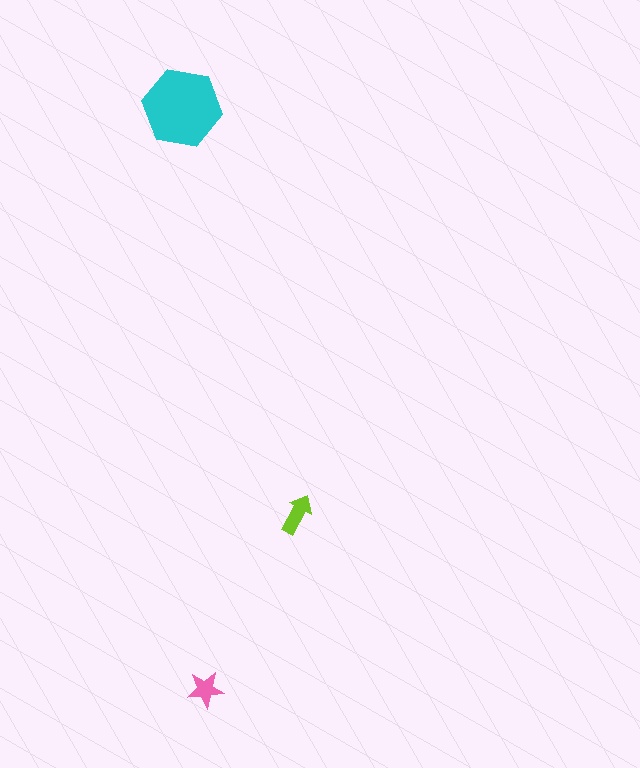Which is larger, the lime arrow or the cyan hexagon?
The cyan hexagon.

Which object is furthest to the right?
The lime arrow is rightmost.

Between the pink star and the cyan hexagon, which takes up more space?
The cyan hexagon.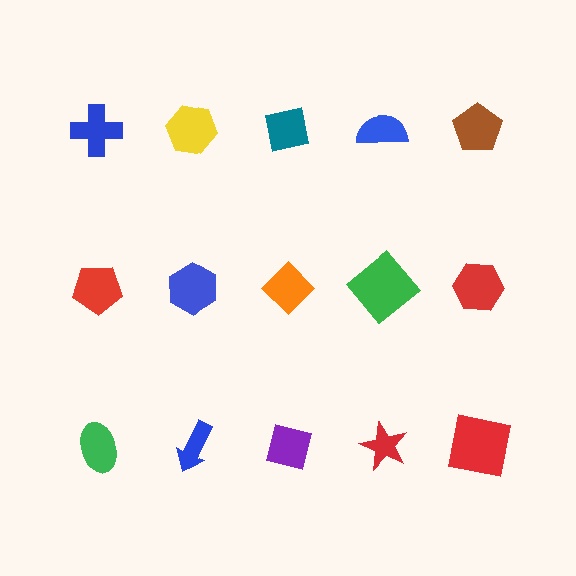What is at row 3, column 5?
A red square.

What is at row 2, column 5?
A red hexagon.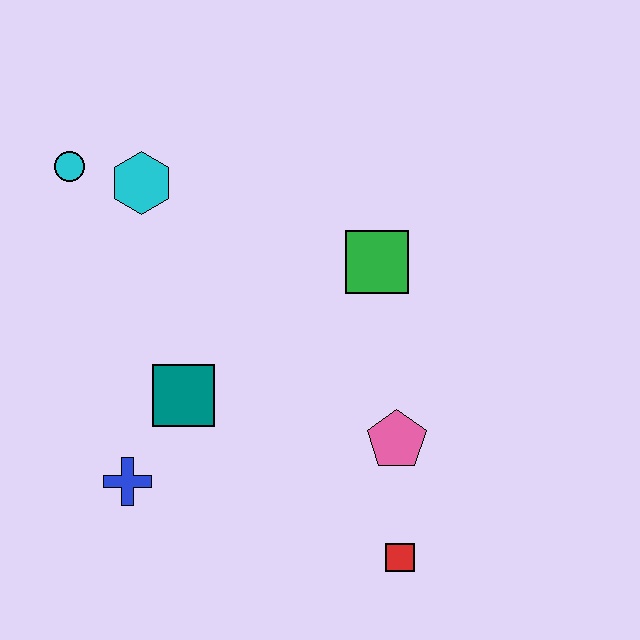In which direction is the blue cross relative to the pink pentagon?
The blue cross is to the left of the pink pentagon.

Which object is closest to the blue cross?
The teal square is closest to the blue cross.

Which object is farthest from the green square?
The blue cross is farthest from the green square.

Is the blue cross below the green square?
Yes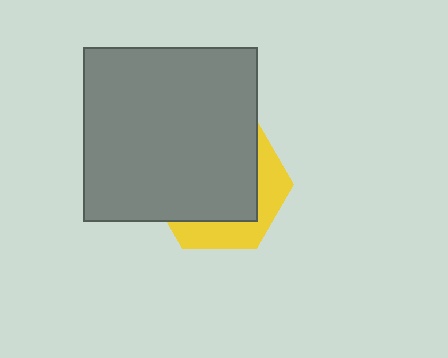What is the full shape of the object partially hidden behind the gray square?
The partially hidden object is a yellow hexagon.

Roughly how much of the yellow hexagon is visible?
A small part of it is visible (roughly 32%).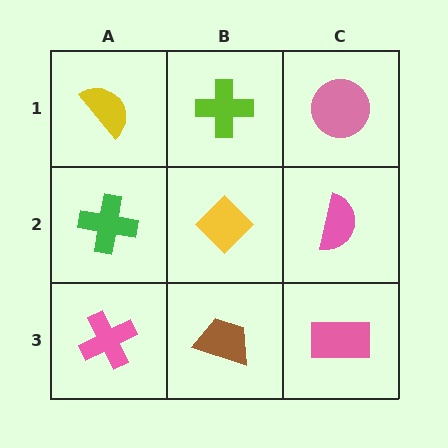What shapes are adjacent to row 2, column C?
A pink circle (row 1, column C), a pink rectangle (row 3, column C), a yellow diamond (row 2, column B).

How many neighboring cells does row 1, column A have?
2.